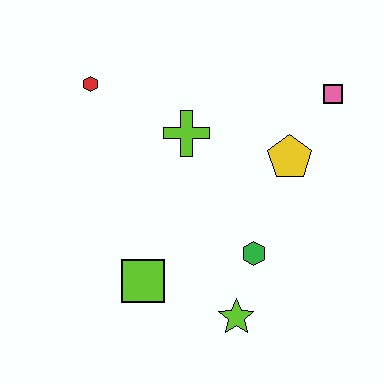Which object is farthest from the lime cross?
The lime star is farthest from the lime cross.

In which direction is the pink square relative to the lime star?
The pink square is above the lime star.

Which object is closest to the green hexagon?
The lime star is closest to the green hexagon.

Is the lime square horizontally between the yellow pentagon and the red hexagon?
Yes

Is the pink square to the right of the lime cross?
Yes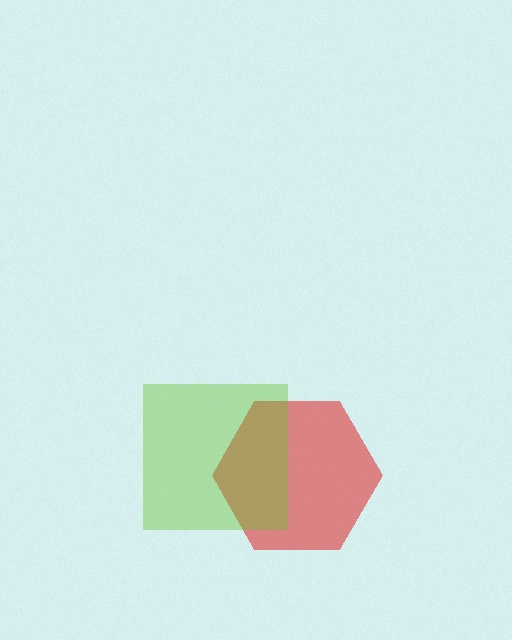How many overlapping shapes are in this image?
There are 2 overlapping shapes in the image.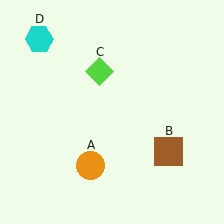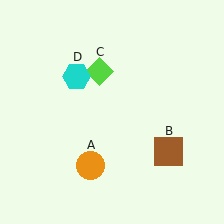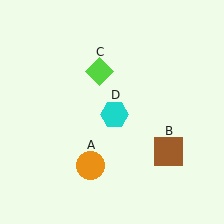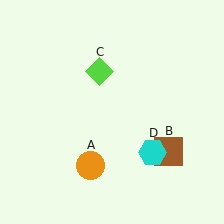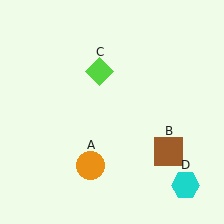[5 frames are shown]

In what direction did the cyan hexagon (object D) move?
The cyan hexagon (object D) moved down and to the right.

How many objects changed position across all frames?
1 object changed position: cyan hexagon (object D).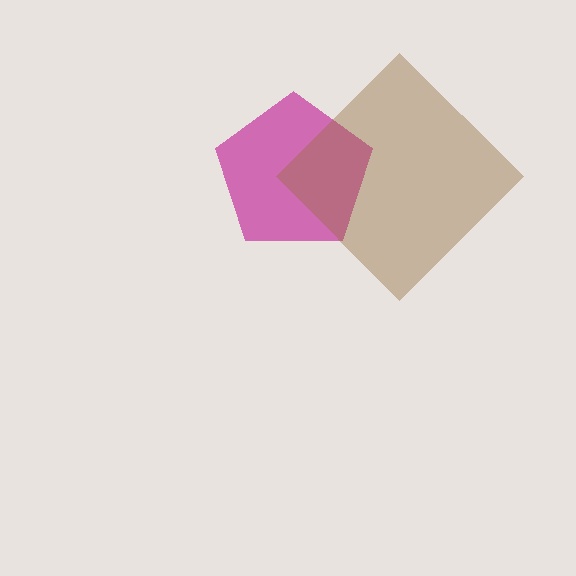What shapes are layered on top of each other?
The layered shapes are: a magenta pentagon, a brown diamond.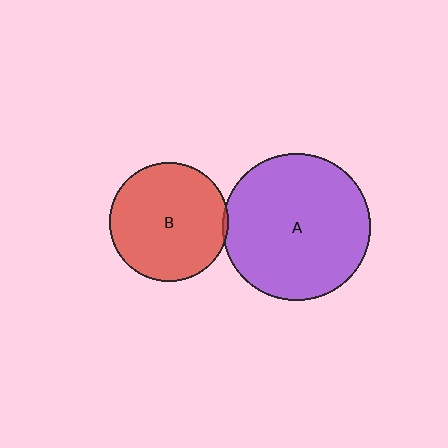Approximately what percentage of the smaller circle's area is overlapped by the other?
Approximately 5%.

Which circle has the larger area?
Circle A (purple).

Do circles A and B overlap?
Yes.